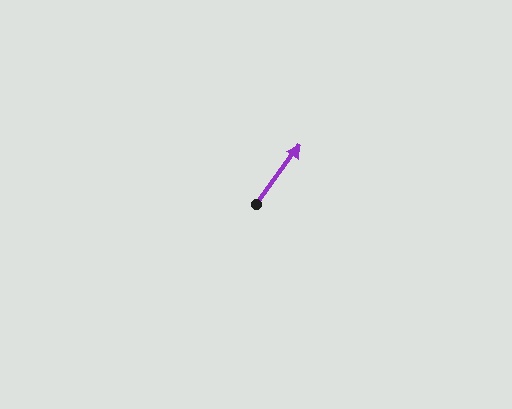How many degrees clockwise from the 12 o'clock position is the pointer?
Approximately 36 degrees.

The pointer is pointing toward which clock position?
Roughly 1 o'clock.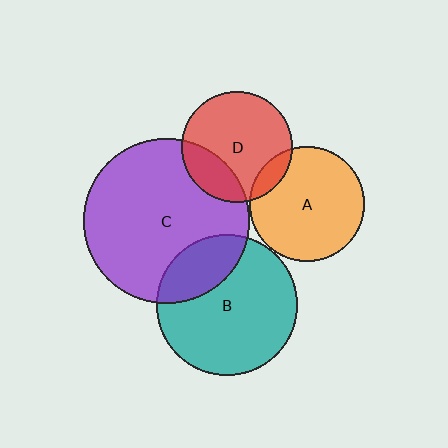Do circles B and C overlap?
Yes.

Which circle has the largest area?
Circle C (purple).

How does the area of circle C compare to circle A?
Approximately 2.1 times.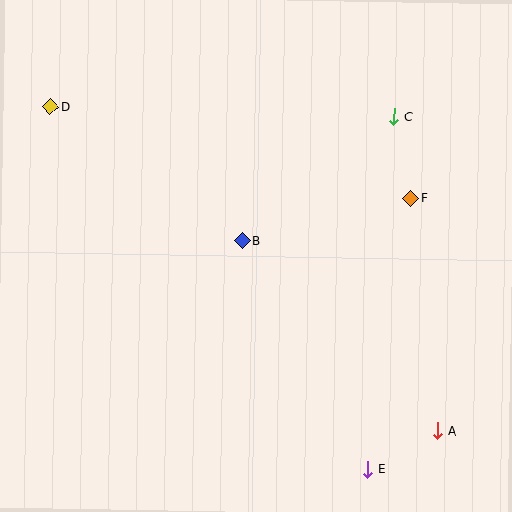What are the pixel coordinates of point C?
Point C is at (394, 116).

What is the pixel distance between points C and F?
The distance between C and F is 83 pixels.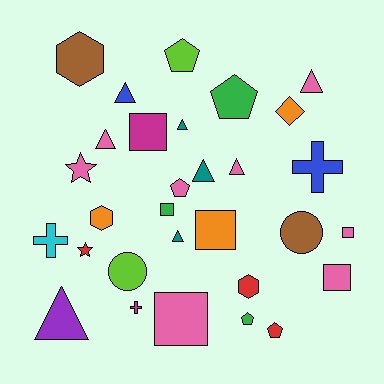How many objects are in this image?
There are 30 objects.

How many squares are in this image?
There are 6 squares.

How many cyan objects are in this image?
There is 1 cyan object.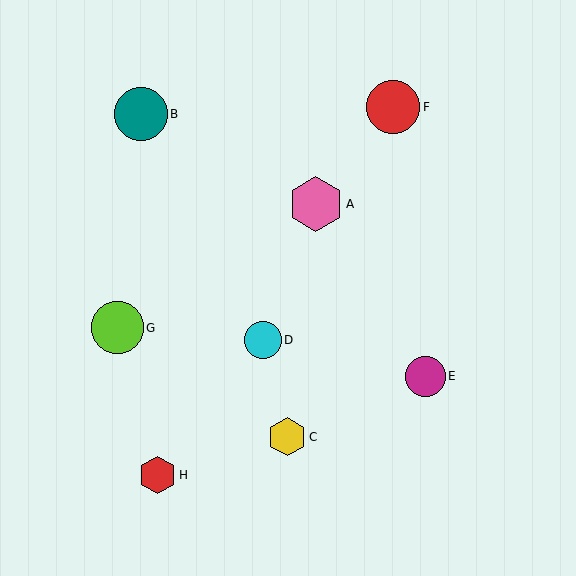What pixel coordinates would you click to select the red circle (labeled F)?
Click at (393, 107) to select the red circle F.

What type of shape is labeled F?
Shape F is a red circle.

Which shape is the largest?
The pink hexagon (labeled A) is the largest.